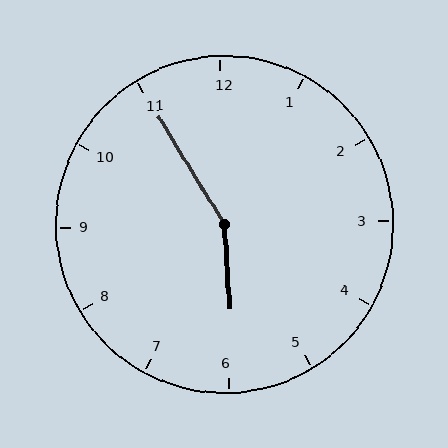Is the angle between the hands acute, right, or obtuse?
It is obtuse.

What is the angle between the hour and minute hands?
Approximately 152 degrees.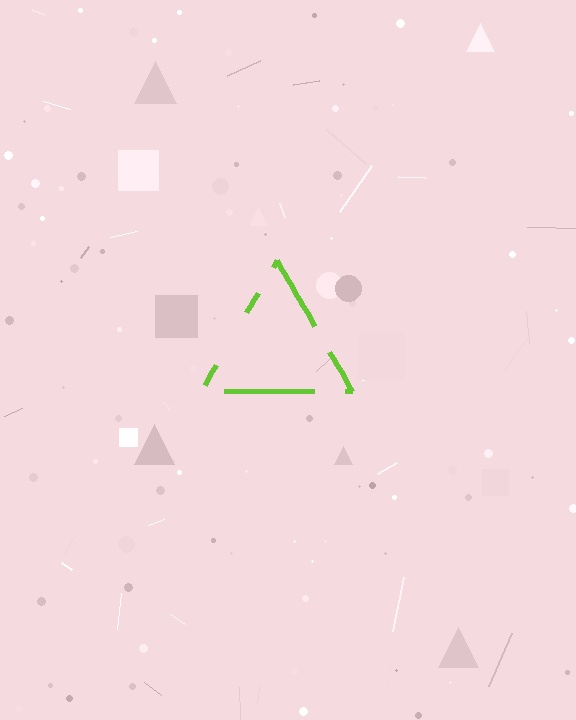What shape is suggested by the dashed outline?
The dashed outline suggests a triangle.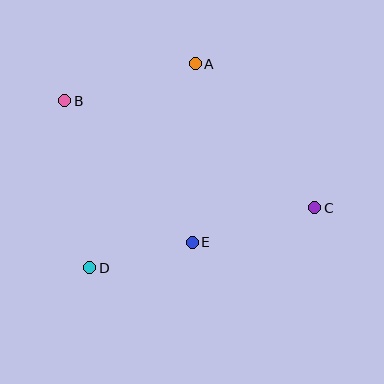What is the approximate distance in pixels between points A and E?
The distance between A and E is approximately 179 pixels.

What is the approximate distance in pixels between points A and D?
The distance between A and D is approximately 230 pixels.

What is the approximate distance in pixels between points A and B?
The distance between A and B is approximately 136 pixels.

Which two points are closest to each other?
Points D and E are closest to each other.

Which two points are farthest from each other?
Points B and C are farthest from each other.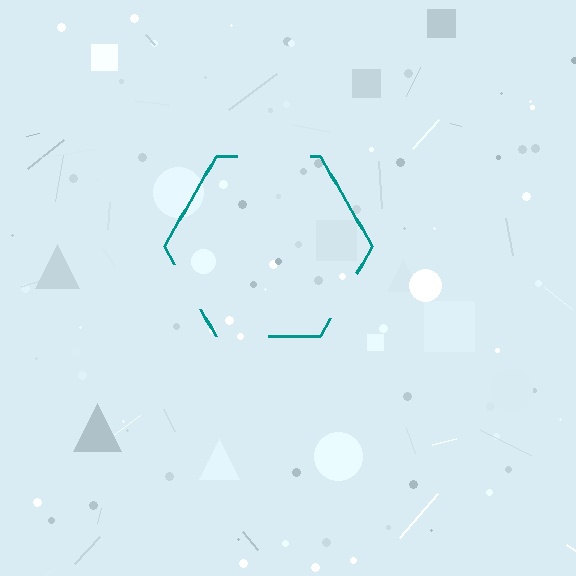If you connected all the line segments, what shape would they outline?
They would outline a hexagon.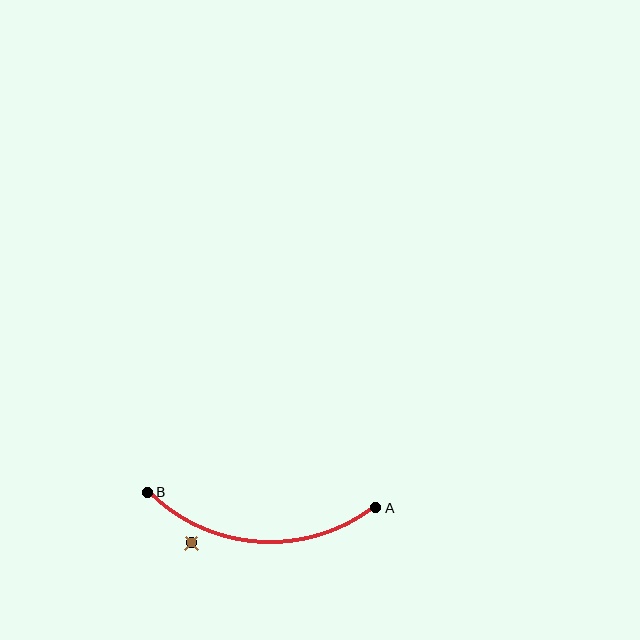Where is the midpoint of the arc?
The arc midpoint is the point on the curve farthest from the straight line joining A and B. It sits below that line.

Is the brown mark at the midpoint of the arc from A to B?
No — the brown mark does not lie on the arc at all. It sits slightly outside the curve.